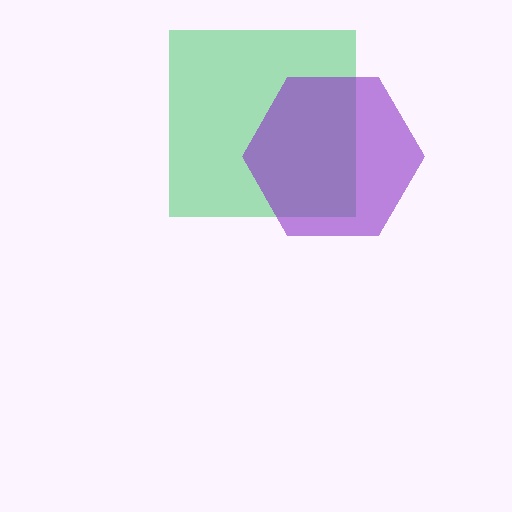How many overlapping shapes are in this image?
There are 2 overlapping shapes in the image.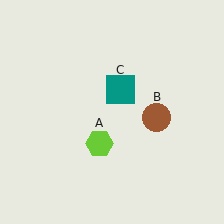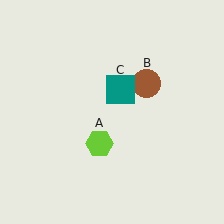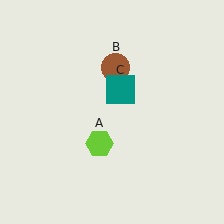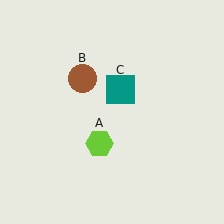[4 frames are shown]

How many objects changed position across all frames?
1 object changed position: brown circle (object B).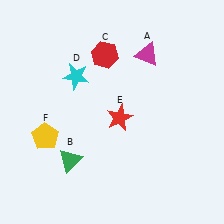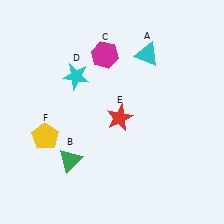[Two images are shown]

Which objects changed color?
A changed from magenta to cyan. C changed from red to magenta.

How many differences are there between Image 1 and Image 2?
There are 2 differences between the two images.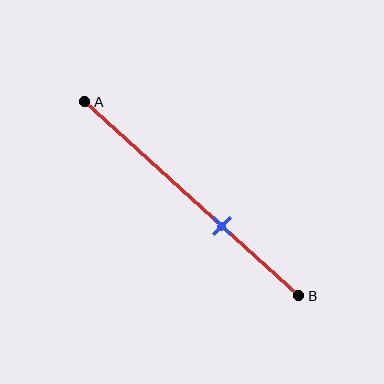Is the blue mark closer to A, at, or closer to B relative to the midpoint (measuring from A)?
The blue mark is closer to point B than the midpoint of segment AB.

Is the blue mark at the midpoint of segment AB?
No, the mark is at about 65% from A, not at the 50% midpoint.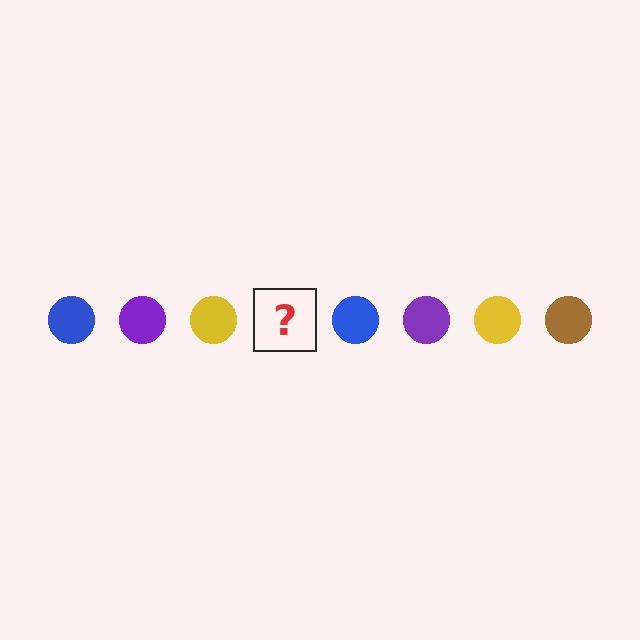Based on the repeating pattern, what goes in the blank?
The blank should be a brown circle.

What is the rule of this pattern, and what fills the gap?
The rule is that the pattern cycles through blue, purple, yellow, brown circles. The gap should be filled with a brown circle.